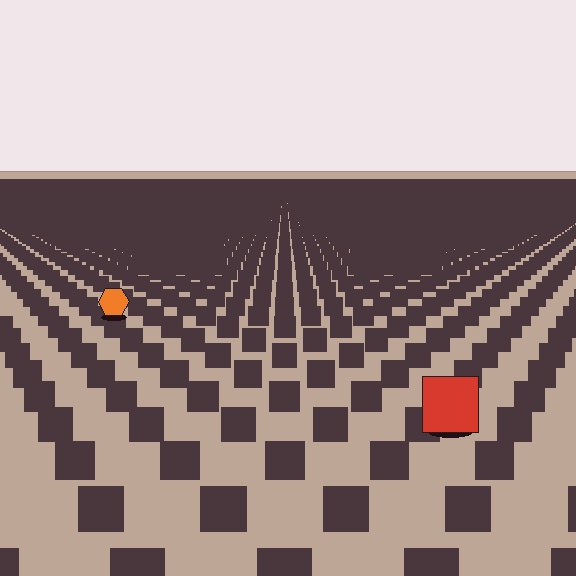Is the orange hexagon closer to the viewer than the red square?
No. The red square is closer — you can tell from the texture gradient: the ground texture is coarser near it.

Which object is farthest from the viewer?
The orange hexagon is farthest from the viewer. It appears smaller and the ground texture around it is denser.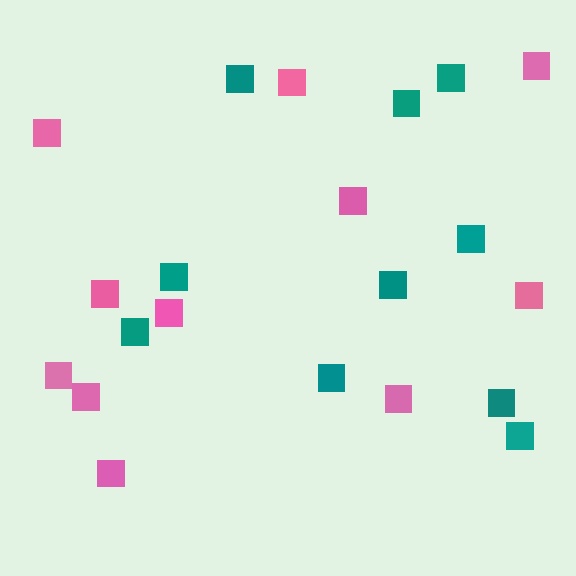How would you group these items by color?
There are 2 groups: one group of teal squares (10) and one group of pink squares (11).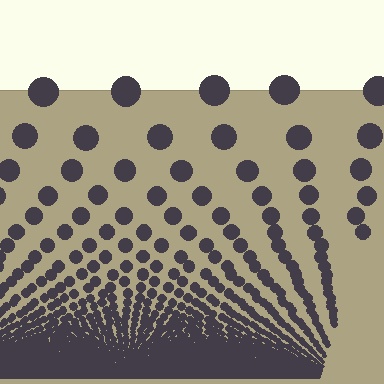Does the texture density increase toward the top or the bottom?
Density increases toward the bottom.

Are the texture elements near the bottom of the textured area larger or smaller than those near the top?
Smaller. The gradient is inverted — elements near the bottom are smaller and denser.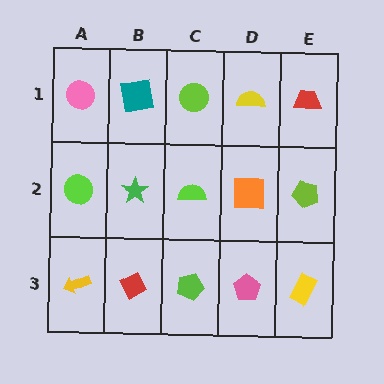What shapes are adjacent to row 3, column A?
A lime circle (row 2, column A), a red diamond (row 3, column B).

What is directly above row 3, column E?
A lime pentagon.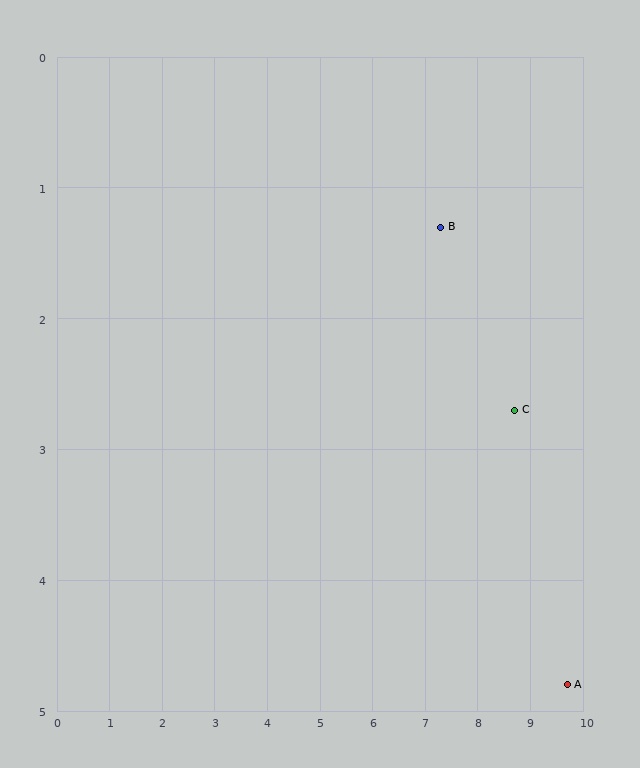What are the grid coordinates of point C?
Point C is at approximately (8.7, 2.7).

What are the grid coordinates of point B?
Point B is at approximately (7.3, 1.3).